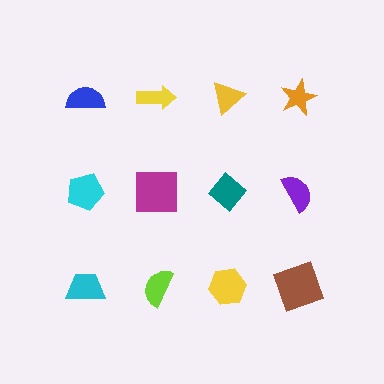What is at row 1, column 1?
A blue semicircle.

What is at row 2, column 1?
A cyan pentagon.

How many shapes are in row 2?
4 shapes.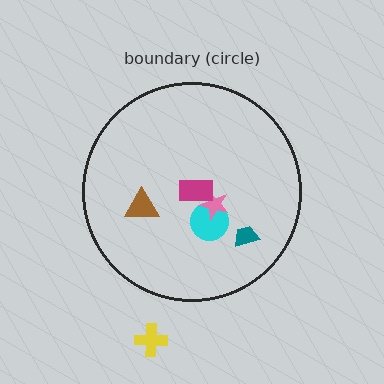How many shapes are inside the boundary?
5 inside, 1 outside.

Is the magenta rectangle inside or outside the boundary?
Inside.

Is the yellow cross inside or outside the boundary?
Outside.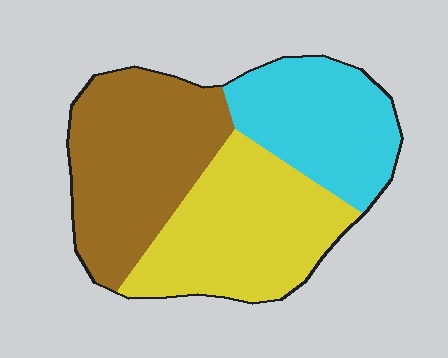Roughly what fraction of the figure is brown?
Brown covers roughly 35% of the figure.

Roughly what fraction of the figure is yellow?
Yellow covers 36% of the figure.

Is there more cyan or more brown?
Brown.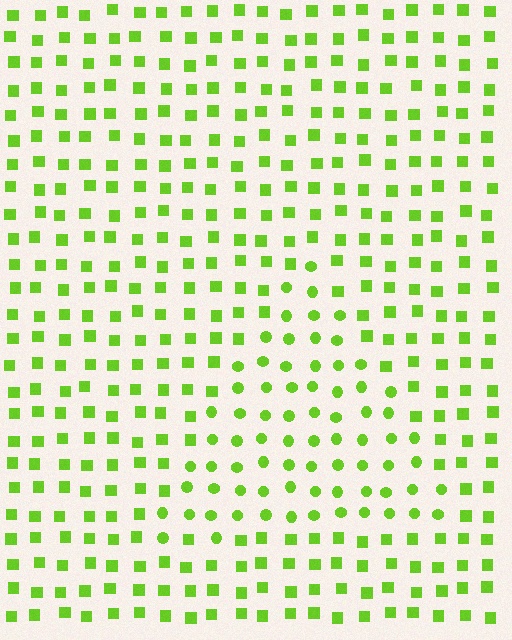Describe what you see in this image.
The image is filled with small lime elements arranged in a uniform grid. A triangle-shaped region contains circles, while the surrounding area contains squares. The boundary is defined purely by the change in element shape.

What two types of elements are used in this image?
The image uses circles inside the triangle region and squares outside it.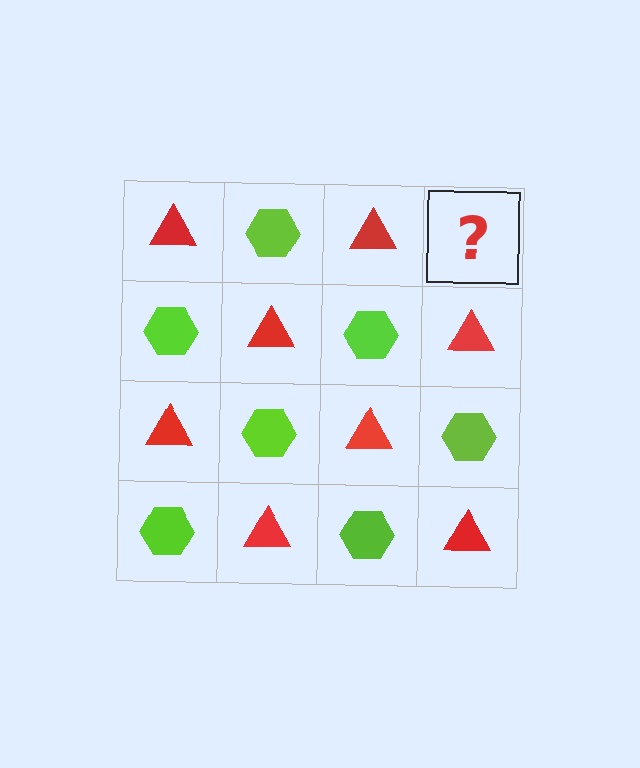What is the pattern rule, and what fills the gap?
The rule is that it alternates red triangle and lime hexagon in a checkerboard pattern. The gap should be filled with a lime hexagon.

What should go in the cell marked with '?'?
The missing cell should contain a lime hexagon.